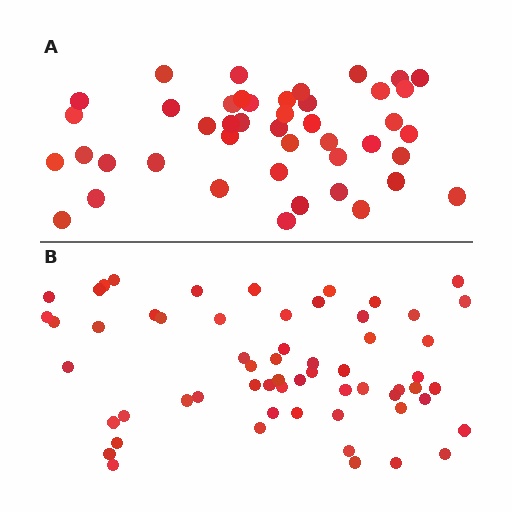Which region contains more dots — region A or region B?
Region B (the bottom region) has more dots.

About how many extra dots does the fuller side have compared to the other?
Region B has approximately 15 more dots than region A.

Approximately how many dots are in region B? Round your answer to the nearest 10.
About 60 dots.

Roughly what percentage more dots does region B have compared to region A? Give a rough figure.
About 35% more.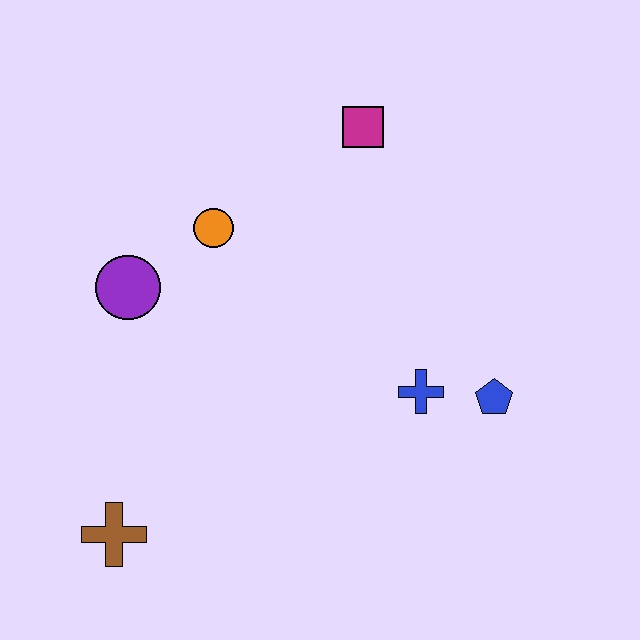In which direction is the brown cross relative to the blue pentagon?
The brown cross is to the left of the blue pentagon.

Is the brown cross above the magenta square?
No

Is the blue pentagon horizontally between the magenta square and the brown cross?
No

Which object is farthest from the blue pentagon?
The brown cross is farthest from the blue pentagon.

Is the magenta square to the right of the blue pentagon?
No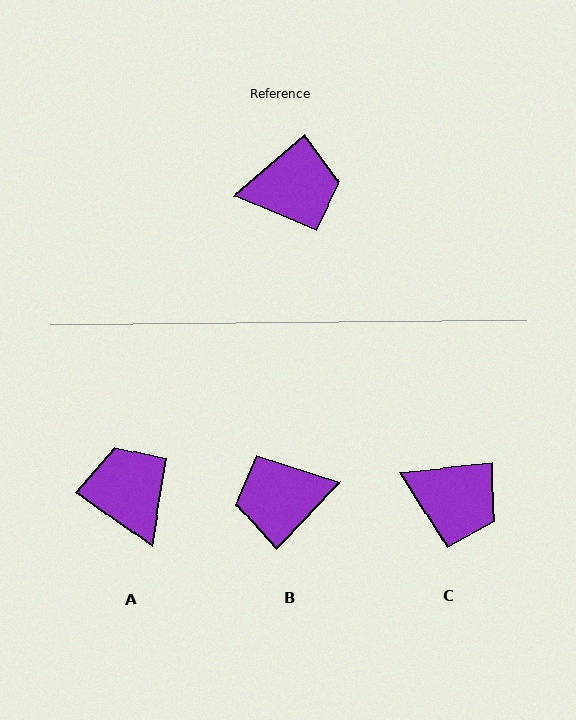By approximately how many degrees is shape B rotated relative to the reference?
Approximately 175 degrees clockwise.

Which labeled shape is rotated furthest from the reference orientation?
B, about 175 degrees away.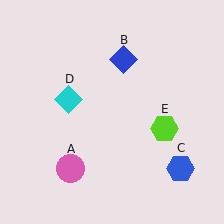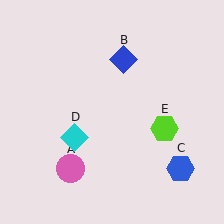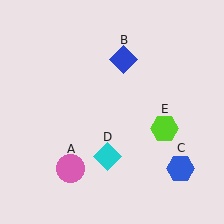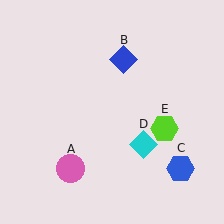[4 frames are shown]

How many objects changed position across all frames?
1 object changed position: cyan diamond (object D).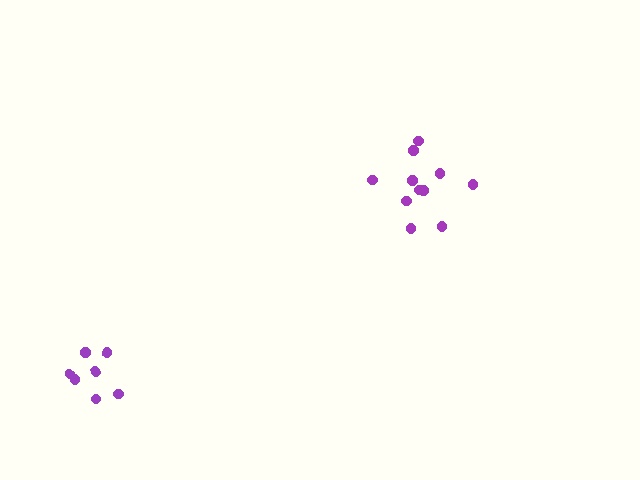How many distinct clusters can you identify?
There are 2 distinct clusters.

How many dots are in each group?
Group 1: 7 dots, Group 2: 11 dots (18 total).